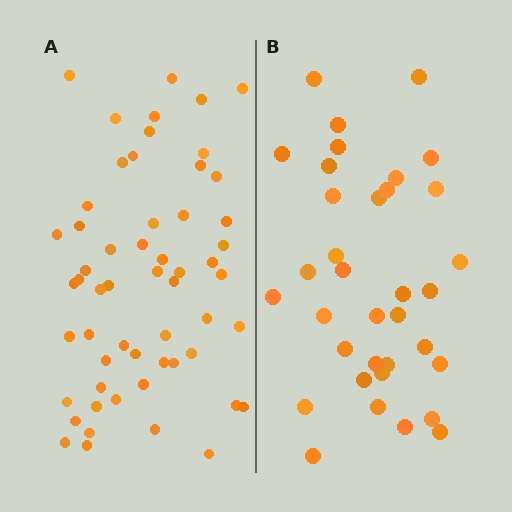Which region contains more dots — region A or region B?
Region A (the left region) has more dots.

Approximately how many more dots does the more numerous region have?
Region A has approximately 20 more dots than region B.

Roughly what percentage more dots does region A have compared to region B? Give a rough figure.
About 60% more.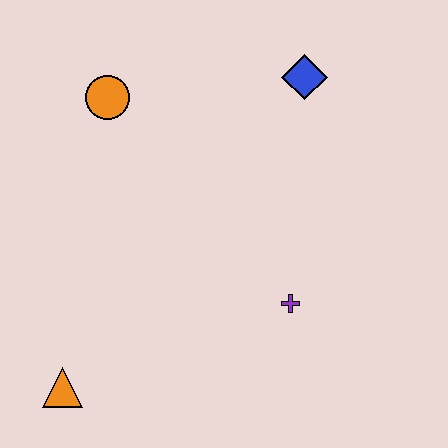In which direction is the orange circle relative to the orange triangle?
The orange circle is above the orange triangle.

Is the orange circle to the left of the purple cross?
Yes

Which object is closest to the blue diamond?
The orange circle is closest to the blue diamond.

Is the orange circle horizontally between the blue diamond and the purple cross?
No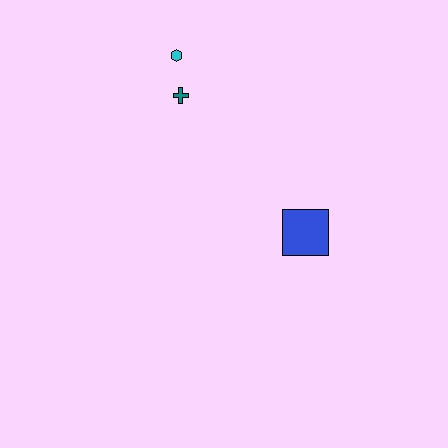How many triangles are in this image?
There are no triangles.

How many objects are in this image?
There are 3 objects.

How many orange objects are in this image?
There are no orange objects.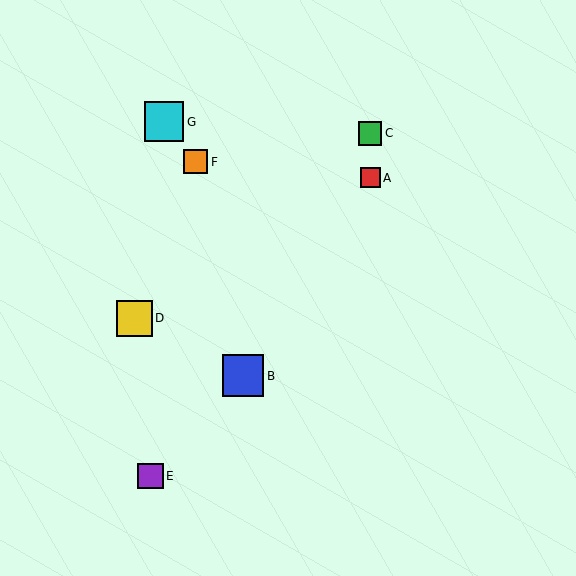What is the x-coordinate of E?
Object E is at x≈150.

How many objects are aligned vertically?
2 objects (A, C) are aligned vertically.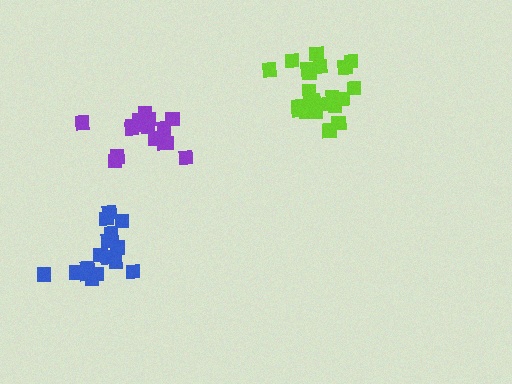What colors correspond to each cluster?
The clusters are colored: purple, blue, lime.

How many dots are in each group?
Group 1: 16 dots, Group 2: 16 dots, Group 3: 21 dots (53 total).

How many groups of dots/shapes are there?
There are 3 groups.